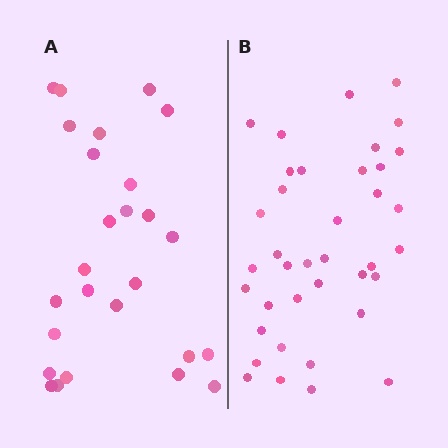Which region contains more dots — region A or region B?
Region B (the right region) has more dots.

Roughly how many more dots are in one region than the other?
Region B has roughly 12 or so more dots than region A.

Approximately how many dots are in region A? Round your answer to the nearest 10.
About 30 dots. (The exact count is 26, which rounds to 30.)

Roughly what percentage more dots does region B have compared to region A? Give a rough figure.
About 45% more.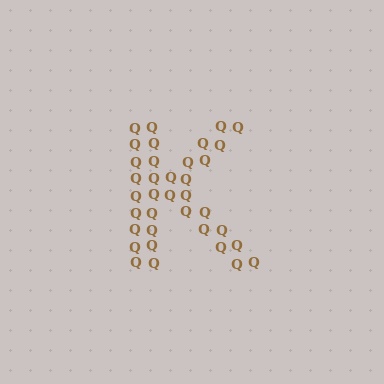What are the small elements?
The small elements are letter Q's.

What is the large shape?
The large shape is the letter K.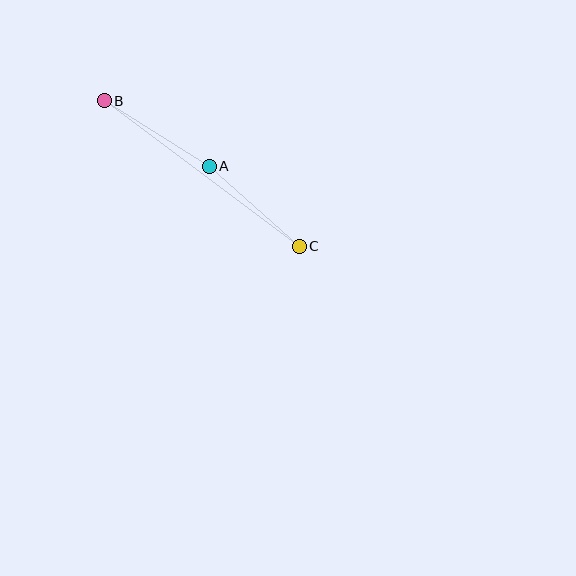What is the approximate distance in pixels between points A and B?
The distance between A and B is approximately 123 pixels.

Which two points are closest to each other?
Points A and C are closest to each other.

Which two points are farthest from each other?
Points B and C are farthest from each other.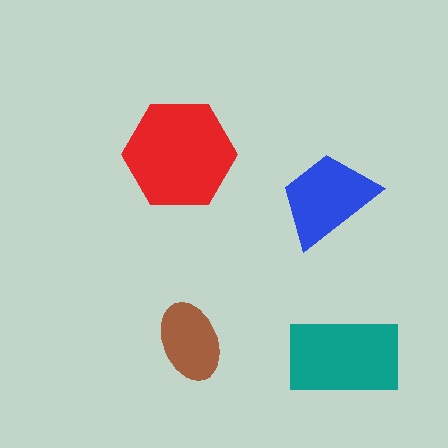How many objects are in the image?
There are 4 objects in the image.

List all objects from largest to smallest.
The red hexagon, the teal rectangle, the blue trapezoid, the brown ellipse.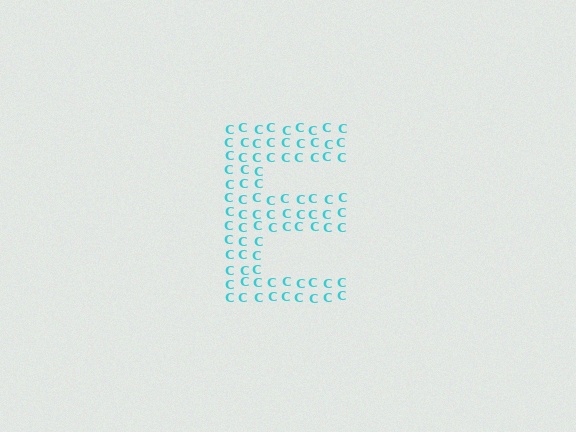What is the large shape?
The large shape is the letter E.